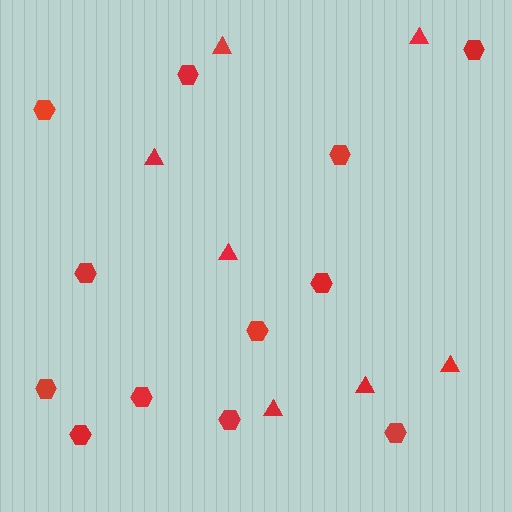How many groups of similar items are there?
There are 2 groups: one group of triangles (7) and one group of hexagons (12).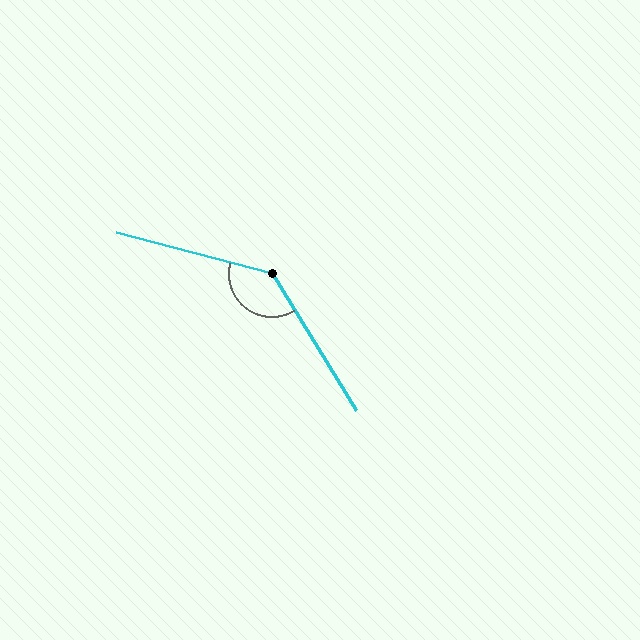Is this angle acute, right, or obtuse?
It is obtuse.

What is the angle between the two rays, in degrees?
Approximately 137 degrees.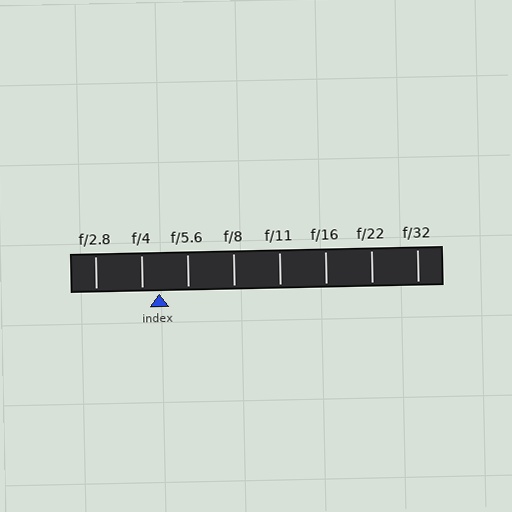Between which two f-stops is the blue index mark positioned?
The index mark is between f/4 and f/5.6.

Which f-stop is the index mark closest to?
The index mark is closest to f/4.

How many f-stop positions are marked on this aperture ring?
There are 8 f-stop positions marked.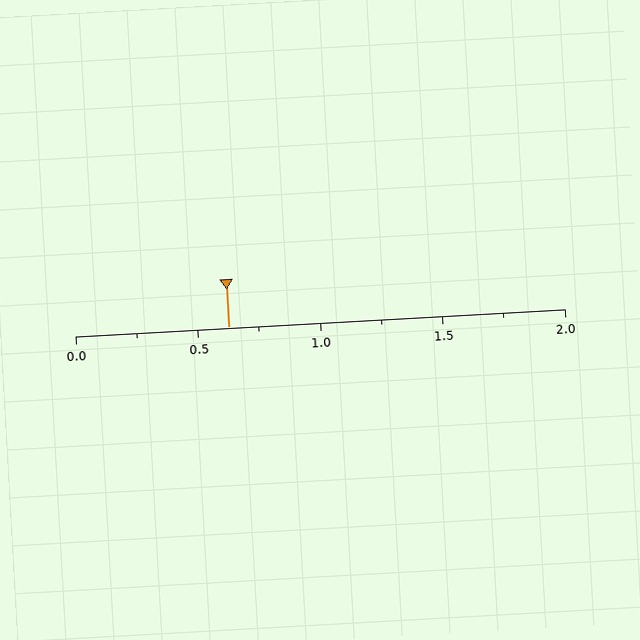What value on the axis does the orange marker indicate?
The marker indicates approximately 0.62.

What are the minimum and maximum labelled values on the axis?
The axis runs from 0.0 to 2.0.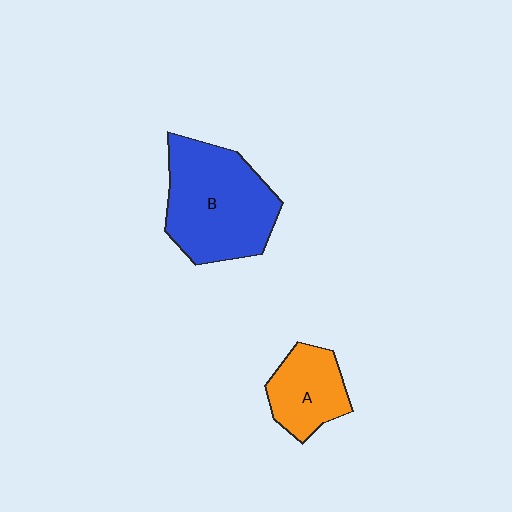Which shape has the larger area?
Shape B (blue).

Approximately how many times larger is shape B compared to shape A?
Approximately 2.0 times.